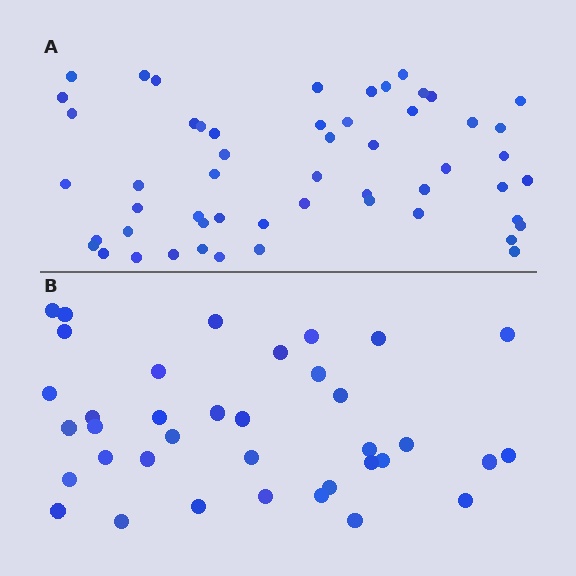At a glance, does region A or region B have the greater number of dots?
Region A (the top region) has more dots.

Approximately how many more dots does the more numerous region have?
Region A has approximately 15 more dots than region B.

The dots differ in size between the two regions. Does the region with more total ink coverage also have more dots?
No. Region B has more total ink coverage because its dots are larger, but region A actually contains more individual dots. Total area can be misleading — the number of items is what matters here.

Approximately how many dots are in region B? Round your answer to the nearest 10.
About 40 dots. (The exact count is 37, which rounds to 40.)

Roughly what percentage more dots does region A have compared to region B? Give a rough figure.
About 45% more.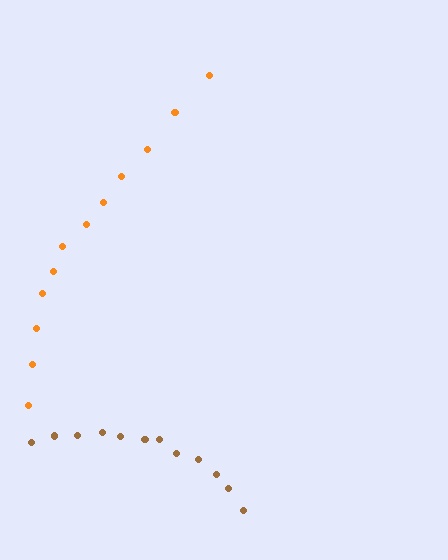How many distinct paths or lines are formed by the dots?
There are 2 distinct paths.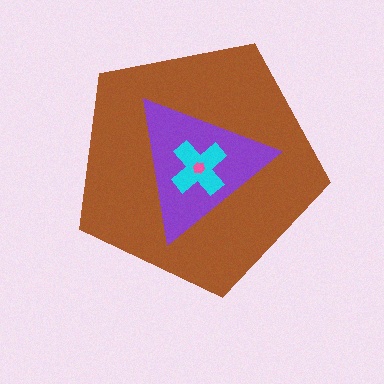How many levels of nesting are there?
4.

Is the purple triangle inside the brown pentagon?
Yes.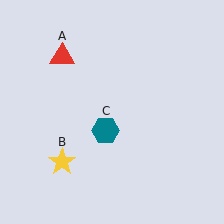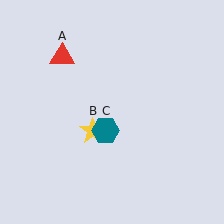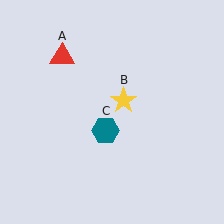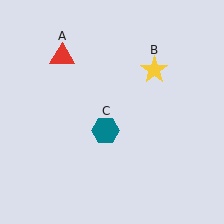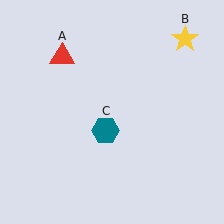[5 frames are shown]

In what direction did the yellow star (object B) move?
The yellow star (object B) moved up and to the right.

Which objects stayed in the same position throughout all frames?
Red triangle (object A) and teal hexagon (object C) remained stationary.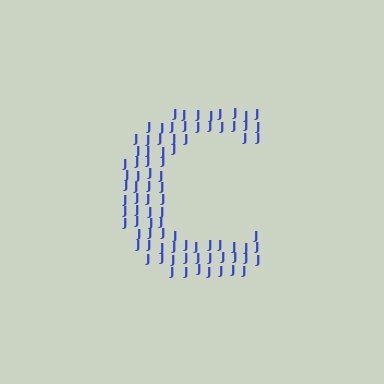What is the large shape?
The large shape is the letter C.